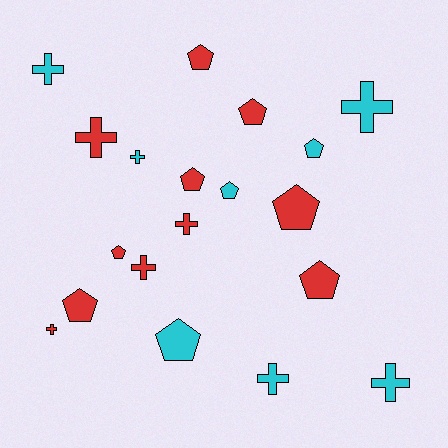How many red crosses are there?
There are 4 red crosses.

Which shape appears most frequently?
Pentagon, with 10 objects.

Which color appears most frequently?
Red, with 11 objects.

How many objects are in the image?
There are 19 objects.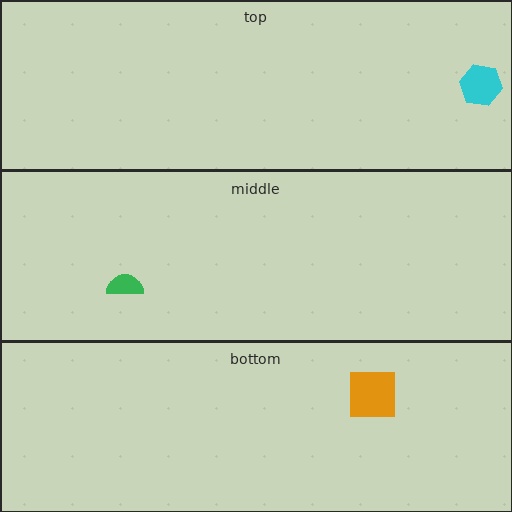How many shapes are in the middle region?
1.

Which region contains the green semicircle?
The middle region.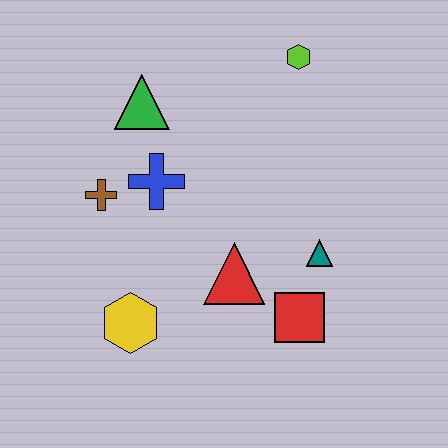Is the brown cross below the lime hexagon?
Yes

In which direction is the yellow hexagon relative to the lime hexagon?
The yellow hexagon is below the lime hexagon.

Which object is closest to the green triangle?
The blue cross is closest to the green triangle.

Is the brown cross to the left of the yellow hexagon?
Yes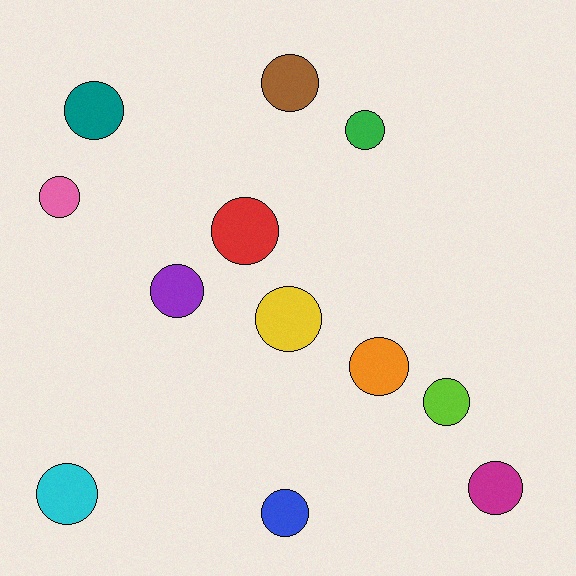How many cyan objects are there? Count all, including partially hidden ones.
There is 1 cyan object.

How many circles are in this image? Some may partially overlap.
There are 12 circles.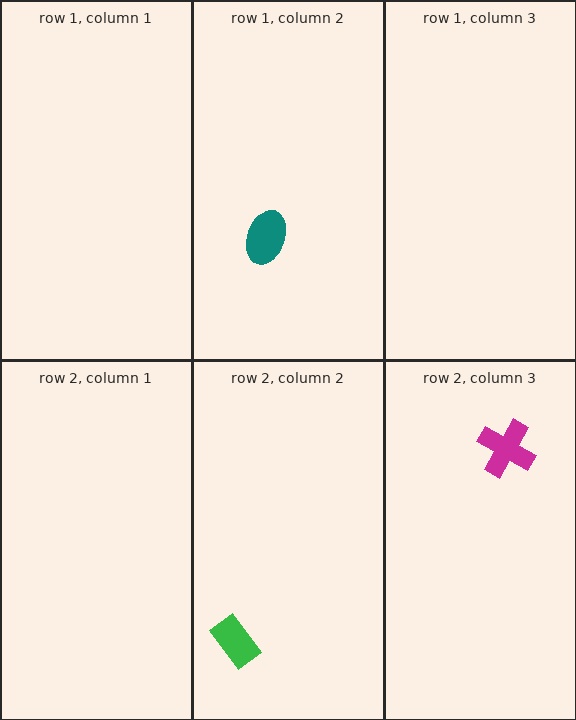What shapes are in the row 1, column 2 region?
The teal ellipse.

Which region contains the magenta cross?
The row 2, column 3 region.